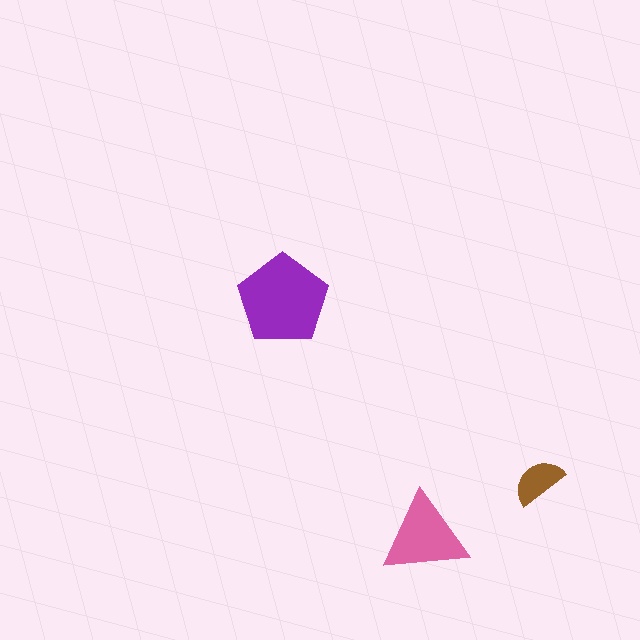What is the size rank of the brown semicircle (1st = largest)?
3rd.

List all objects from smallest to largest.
The brown semicircle, the pink triangle, the purple pentagon.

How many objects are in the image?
There are 3 objects in the image.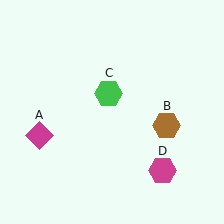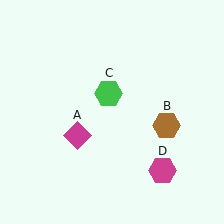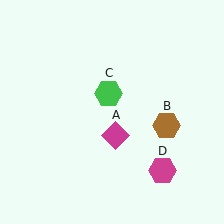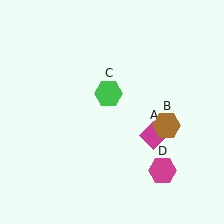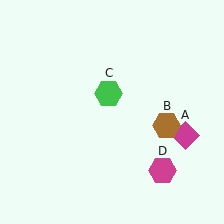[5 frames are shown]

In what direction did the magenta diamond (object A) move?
The magenta diamond (object A) moved right.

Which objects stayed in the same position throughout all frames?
Brown hexagon (object B) and green hexagon (object C) and magenta hexagon (object D) remained stationary.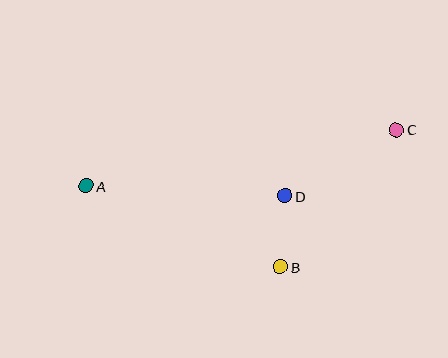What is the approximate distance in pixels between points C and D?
The distance between C and D is approximately 130 pixels.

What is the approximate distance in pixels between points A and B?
The distance between A and B is approximately 210 pixels.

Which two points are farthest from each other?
Points A and C are farthest from each other.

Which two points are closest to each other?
Points B and D are closest to each other.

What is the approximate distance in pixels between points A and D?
The distance between A and D is approximately 199 pixels.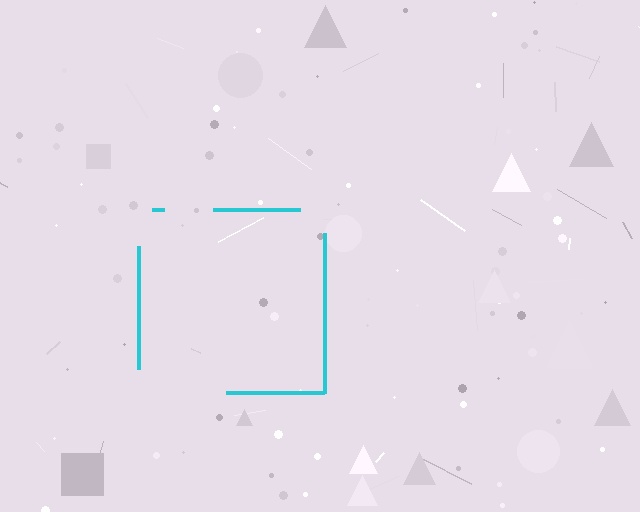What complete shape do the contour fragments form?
The contour fragments form a square.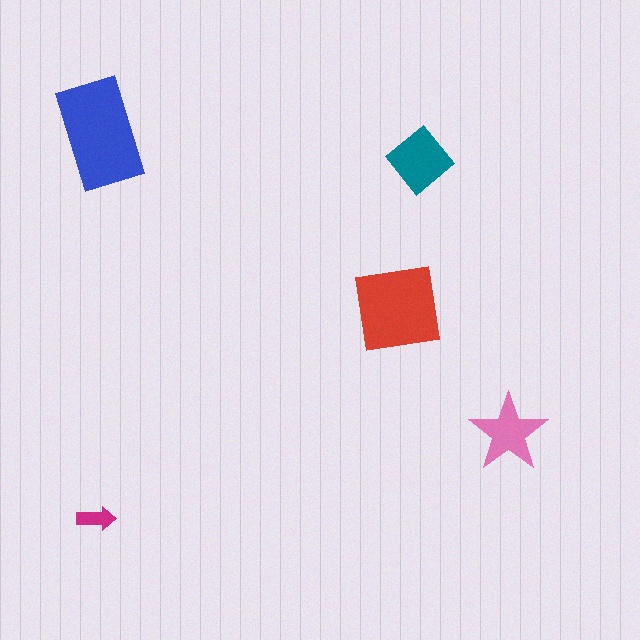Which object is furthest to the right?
The pink star is rightmost.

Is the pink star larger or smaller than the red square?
Smaller.